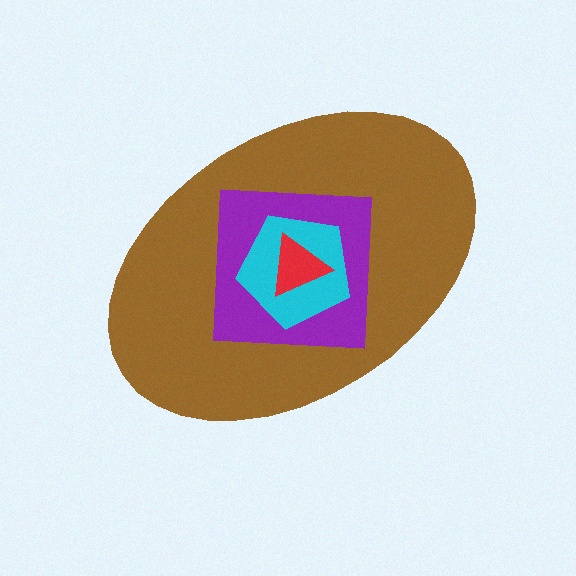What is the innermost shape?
The red triangle.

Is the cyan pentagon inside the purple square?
Yes.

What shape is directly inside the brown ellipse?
The purple square.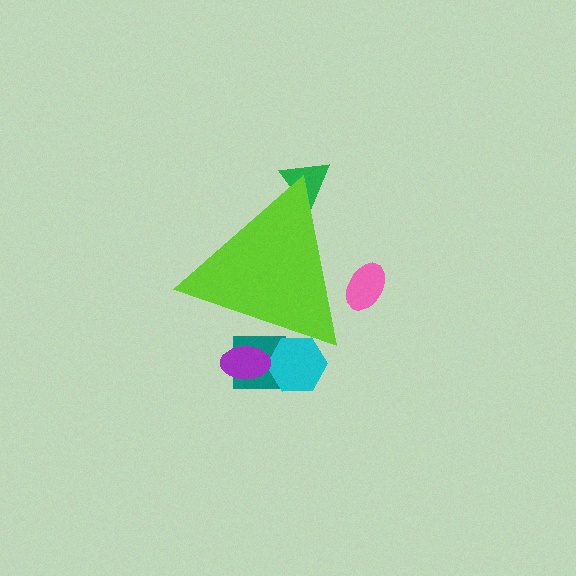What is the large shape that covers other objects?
A lime triangle.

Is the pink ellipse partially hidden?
Yes, the pink ellipse is partially hidden behind the lime triangle.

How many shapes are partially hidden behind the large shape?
5 shapes are partially hidden.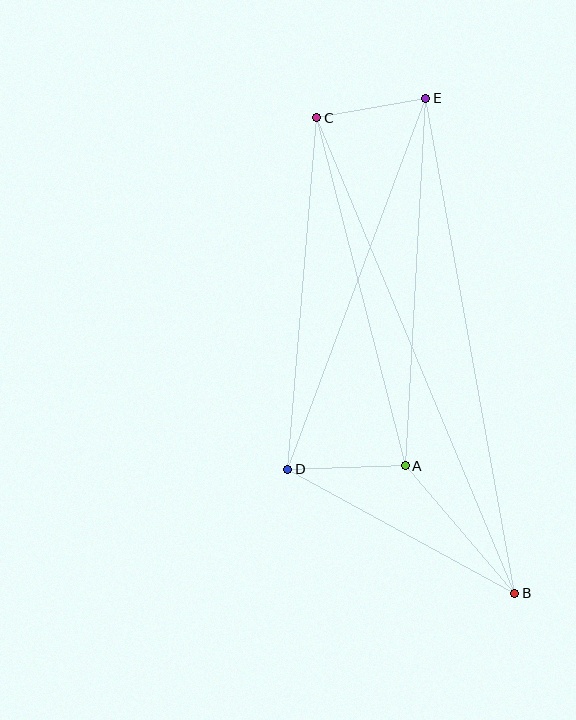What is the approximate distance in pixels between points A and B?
The distance between A and B is approximately 168 pixels.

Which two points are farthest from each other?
Points B and C are farthest from each other.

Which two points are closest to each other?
Points C and E are closest to each other.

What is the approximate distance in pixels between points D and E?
The distance between D and E is approximately 396 pixels.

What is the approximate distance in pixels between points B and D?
The distance between B and D is approximately 258 pixels.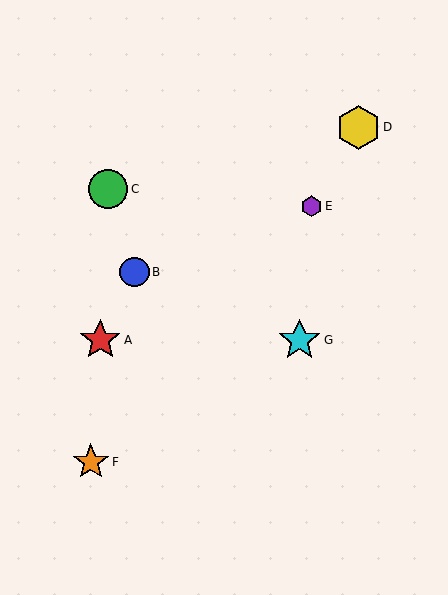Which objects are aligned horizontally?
Objects A, G are aligned horizontally.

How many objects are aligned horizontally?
2 objects (A, G) are aligned horizontally.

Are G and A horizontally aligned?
Yes, both are at y≈340.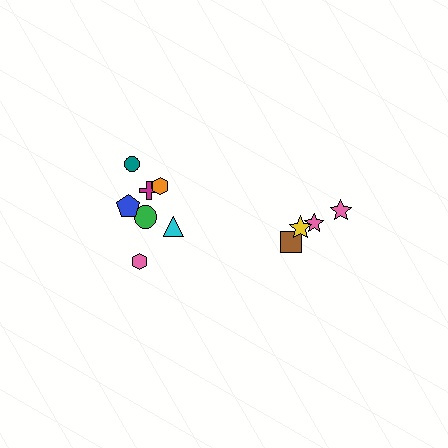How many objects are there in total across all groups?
There are 11 objects.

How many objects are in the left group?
There are 7 objects.